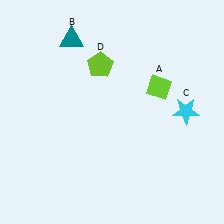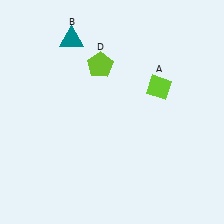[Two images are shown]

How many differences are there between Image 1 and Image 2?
There is 1 difference between the two images.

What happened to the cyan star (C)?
The cyan star (C) was removed in Image 2. It was in the top-right area of Image 1.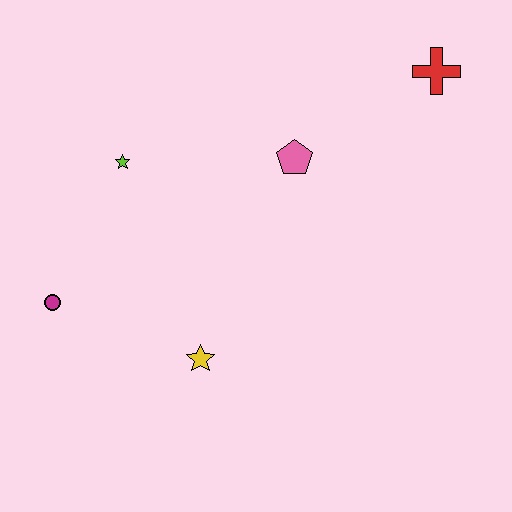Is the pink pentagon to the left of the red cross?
Yes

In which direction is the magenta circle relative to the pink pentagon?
The magenta circle is to the left of the pink pentagon.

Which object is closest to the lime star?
The magenta circle is closest to the lime star.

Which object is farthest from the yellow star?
The red cross is farthest from the yellow star.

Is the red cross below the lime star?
No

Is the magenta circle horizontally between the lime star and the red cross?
No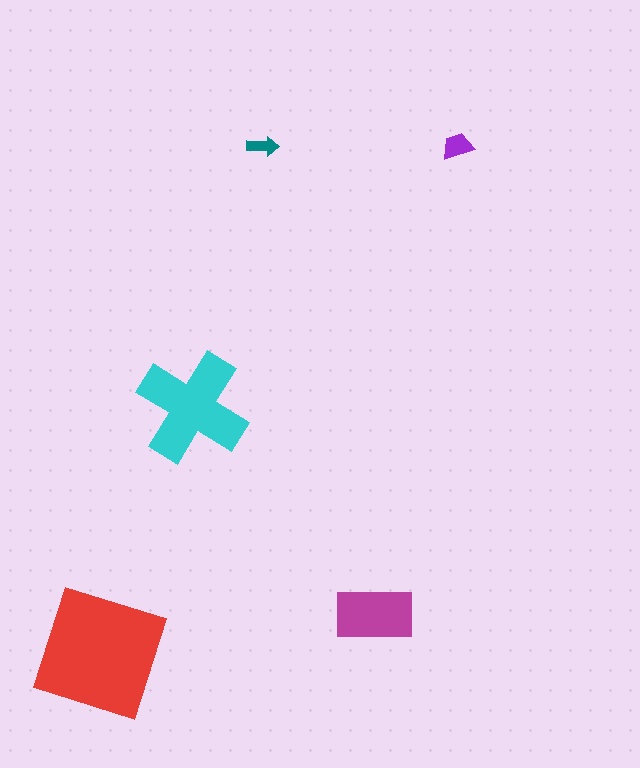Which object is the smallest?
The teal arrow.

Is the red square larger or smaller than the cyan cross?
Larger.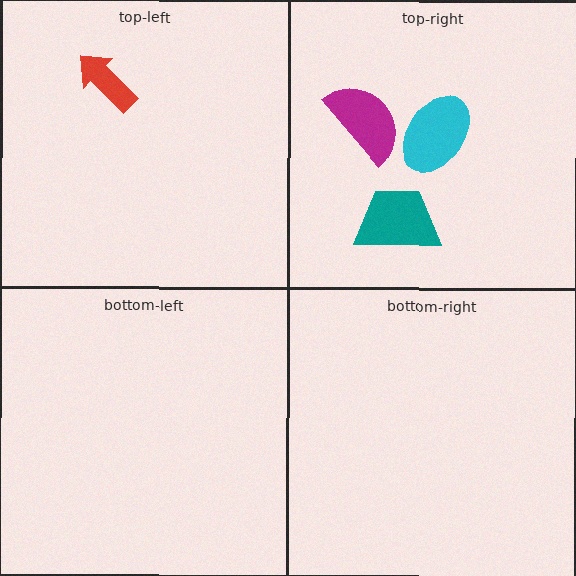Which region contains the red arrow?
The top-left region.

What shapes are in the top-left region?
The red arrow.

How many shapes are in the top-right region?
3.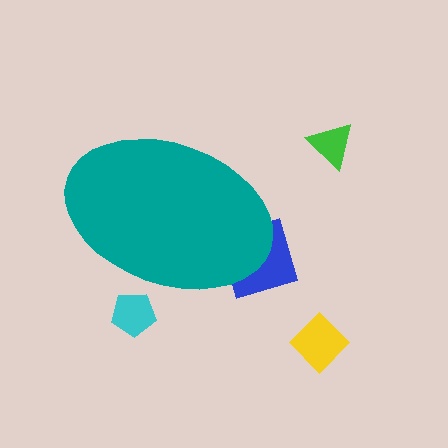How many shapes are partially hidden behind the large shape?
2 shapes are partially hidden.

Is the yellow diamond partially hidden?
No, the yellow diamond is fully visible.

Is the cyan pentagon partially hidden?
Yes, the cyan pentagon is partially hidden behind the teal ellipse.